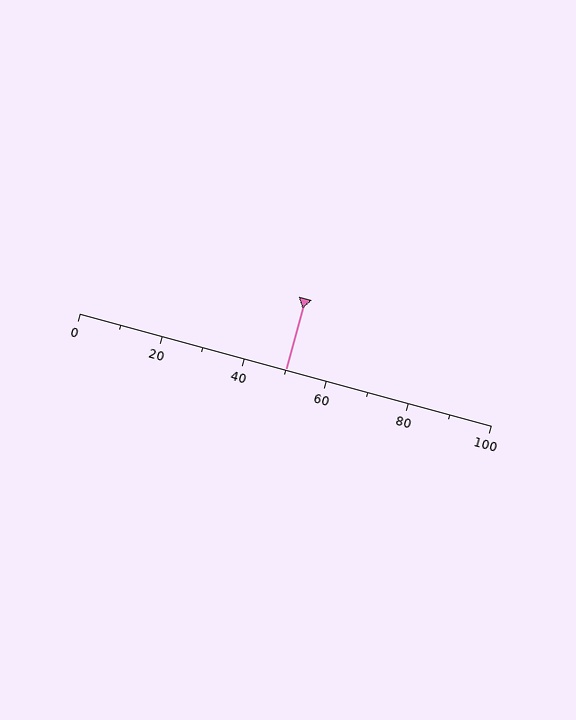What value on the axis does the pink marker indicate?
The marker indicates approximately 50.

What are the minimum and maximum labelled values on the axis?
The axis runs from 0 to 100.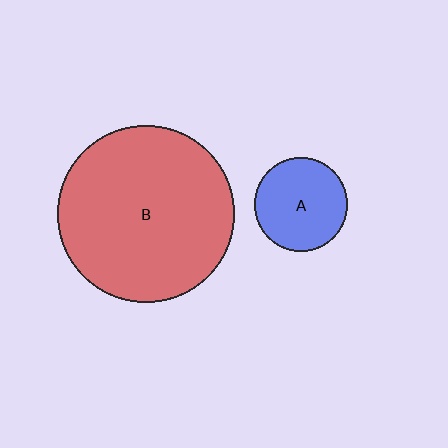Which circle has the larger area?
Circle B (red).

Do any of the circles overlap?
No, none of the circles overlap.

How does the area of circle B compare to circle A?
Approximately 3.6 times.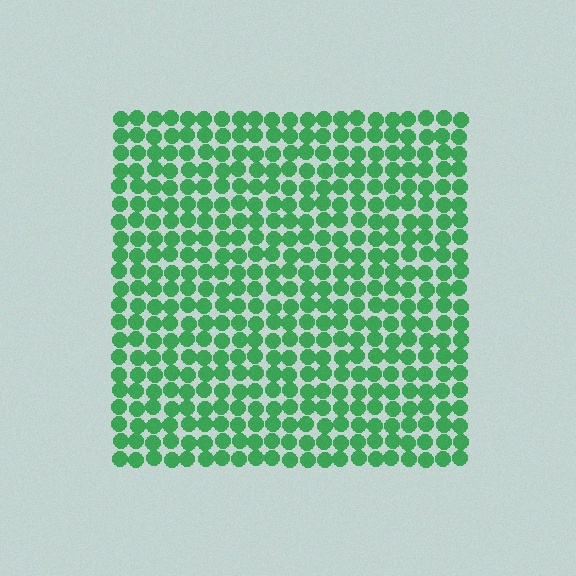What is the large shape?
The large shape is a square.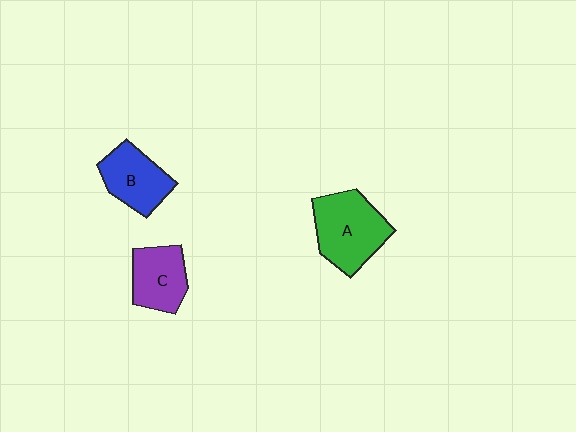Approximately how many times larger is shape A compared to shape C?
Approximately 1.4 times.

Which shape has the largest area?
Shape A (green).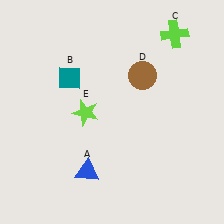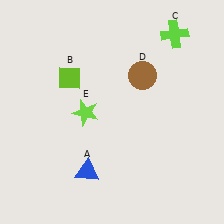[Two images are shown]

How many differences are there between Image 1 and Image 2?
There is 1 difference between the two images.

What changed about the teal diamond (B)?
In Image 1, B is teal. In Image 2, it changed to lime.